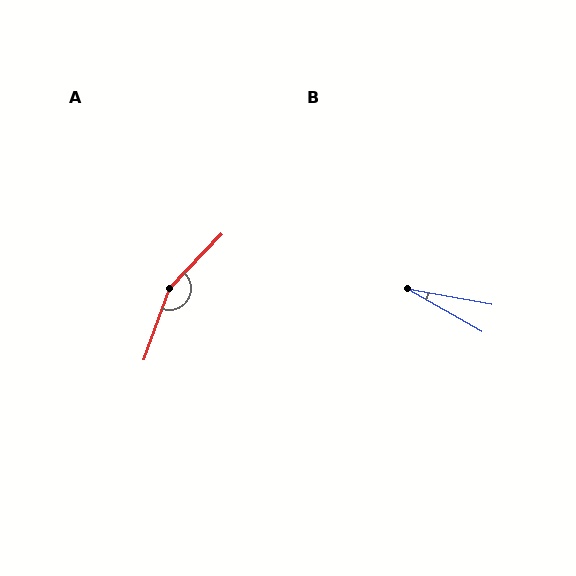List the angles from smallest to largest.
B (20°), A (156°).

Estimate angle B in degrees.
Approximately 20 degrees.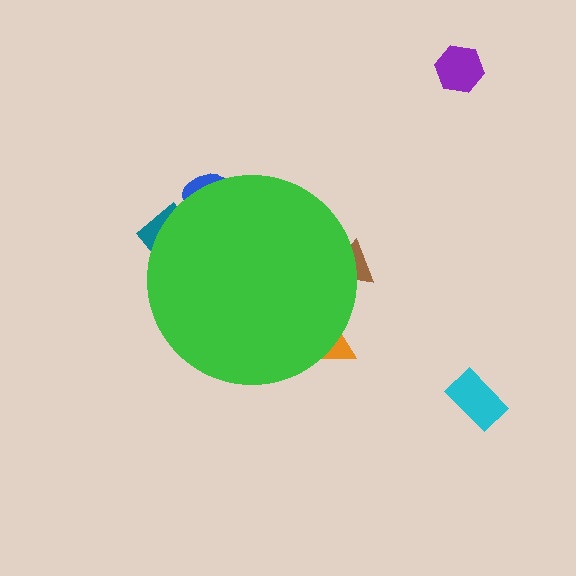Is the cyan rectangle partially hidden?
No, the cyan rectangle is fully visible.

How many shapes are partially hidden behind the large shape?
4 shapes are partially hidden.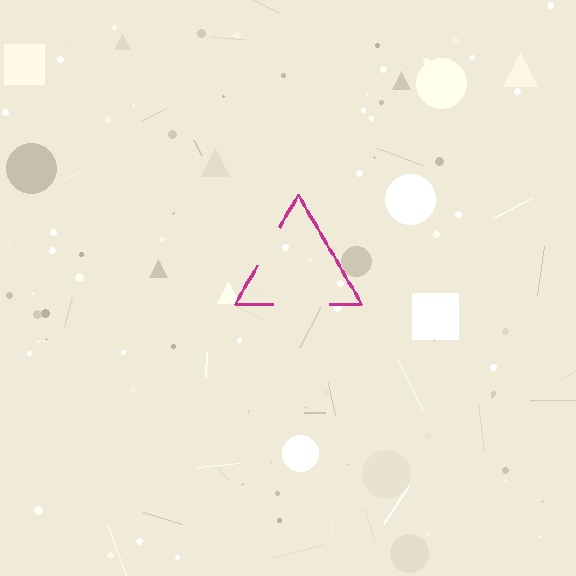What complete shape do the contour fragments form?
The contour fragments form a triangle.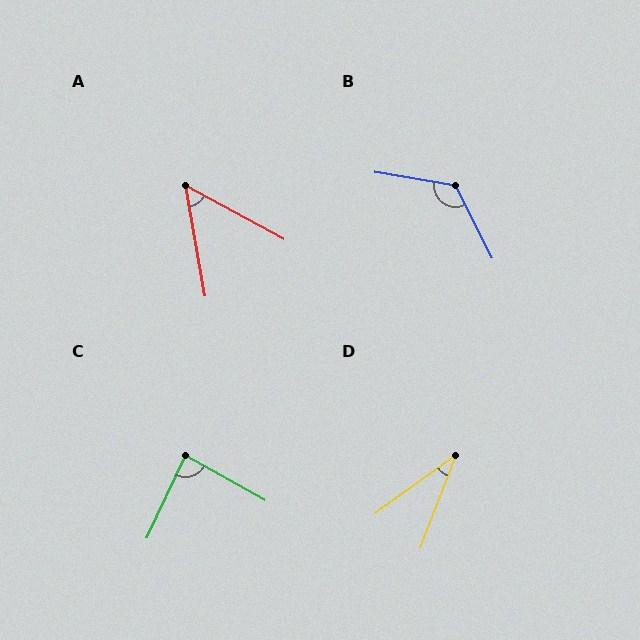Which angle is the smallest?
D, at approximately 33 degrees.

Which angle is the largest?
B, at approximately 126 degrees.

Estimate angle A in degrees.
Approximately 51 degrees.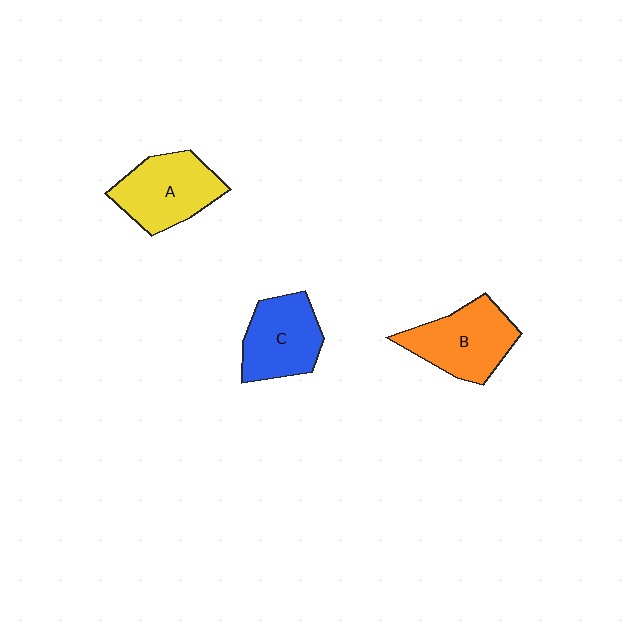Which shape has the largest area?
Shape B (orange).